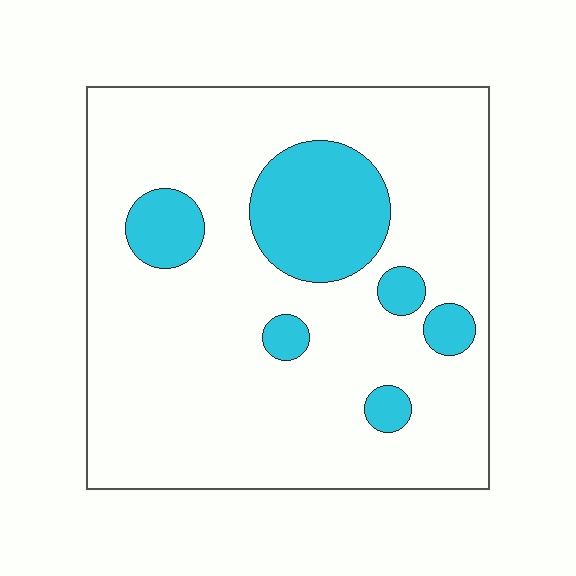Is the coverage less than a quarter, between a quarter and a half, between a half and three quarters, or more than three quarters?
Less than a quarter.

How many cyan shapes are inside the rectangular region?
6.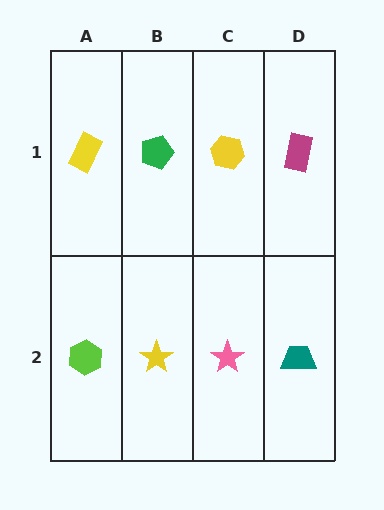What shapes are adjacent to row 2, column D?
A magenta rectangle (row 1, column D), a pink star (row 2, column C).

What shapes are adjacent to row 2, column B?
A green pentagon (row 1, column B), a lime hexagon (row 2, column A), a pink star (row 2, column C).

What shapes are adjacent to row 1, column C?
A pink star (row 2, column C), a green pentagon (row 1, column B), a magenta rectangle (row 1, column D).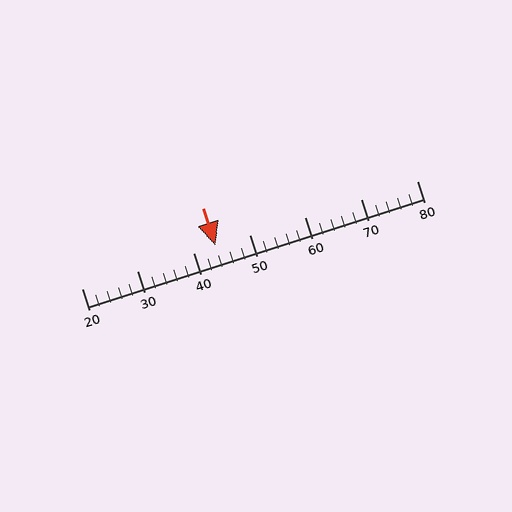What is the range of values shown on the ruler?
The ruler shows values from 20 to 80.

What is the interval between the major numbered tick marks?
The major tick marks are spaced 10 units apart.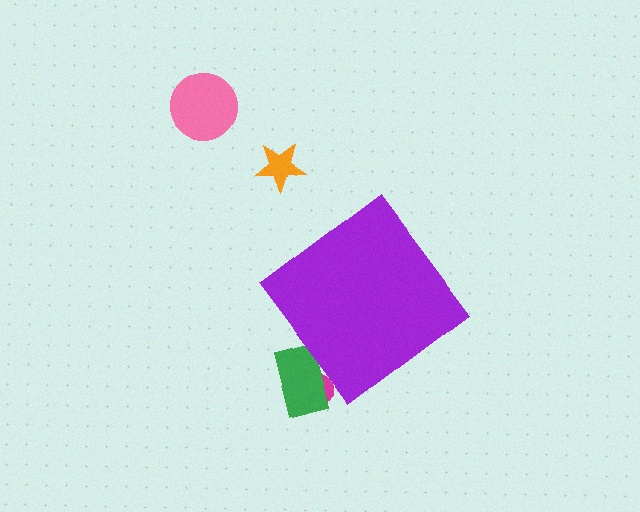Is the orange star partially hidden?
No, the orange star is fully visible.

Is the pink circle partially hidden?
No, the pink circle is fully visible.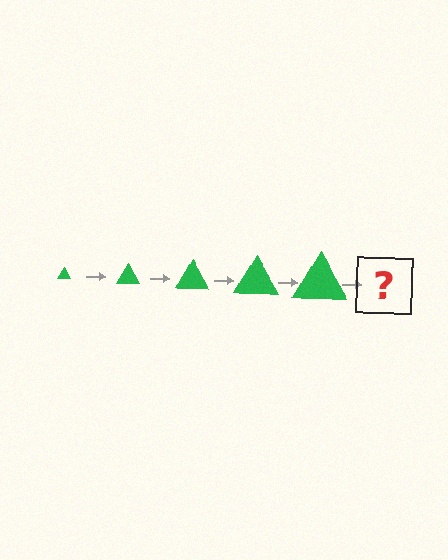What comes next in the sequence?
The next element should be a green triangle, larger than the previous one.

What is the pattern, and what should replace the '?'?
The pattern is that the triangle gets progressively larger each step. The '?' should be a green triangle, larger than the previous one.